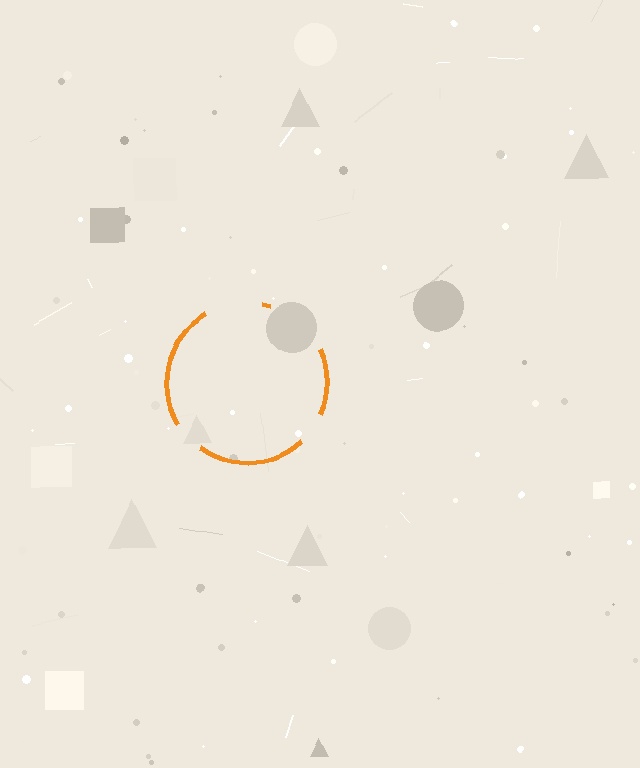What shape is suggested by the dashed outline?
The dashed outline suggests a circle.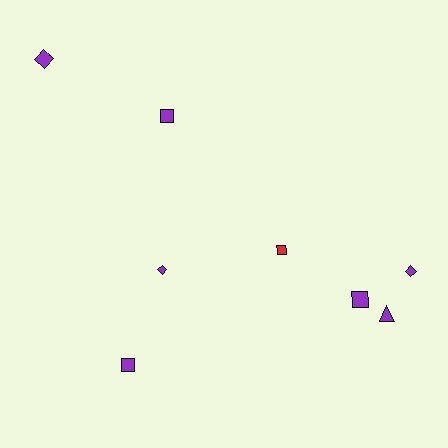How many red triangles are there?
There are no red triangles.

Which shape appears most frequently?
Square, with 4 objects.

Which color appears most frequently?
Purple, with 7 objects.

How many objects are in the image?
There are 8 objects.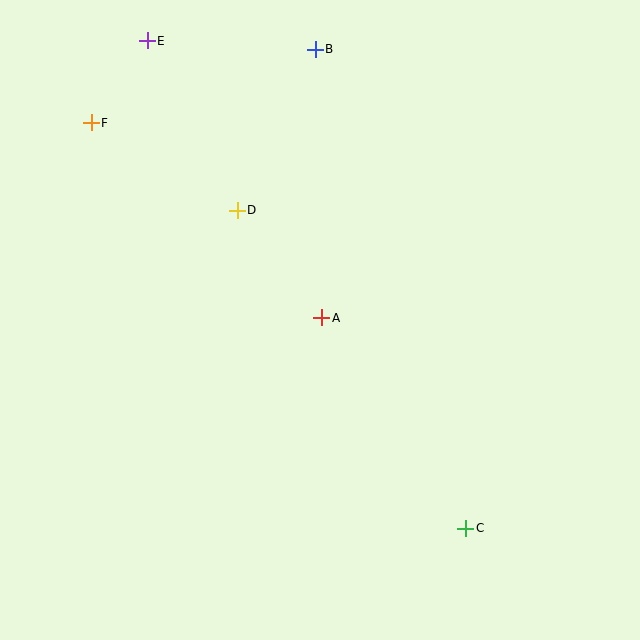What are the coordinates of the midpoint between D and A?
The midpoint between D and A is at (280, 264).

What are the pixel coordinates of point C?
Point C is at (466, 528).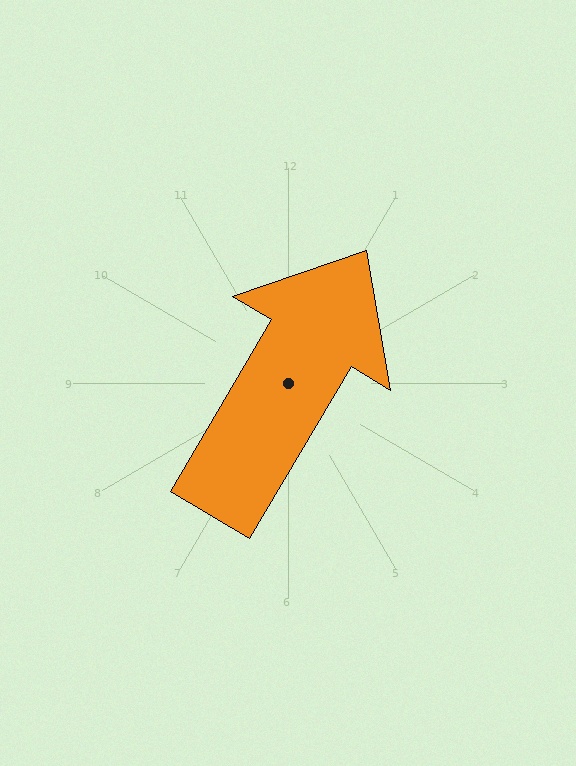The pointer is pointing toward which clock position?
Roughly 1 o'clock.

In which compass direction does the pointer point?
Northeast.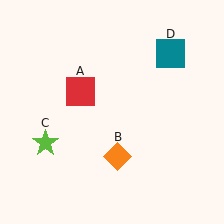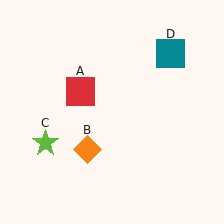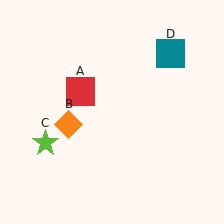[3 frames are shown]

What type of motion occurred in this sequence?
The orange diamond (object B) rotated clockwise around the center of the scene.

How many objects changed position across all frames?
1 object changed position: orange diamond (object B).